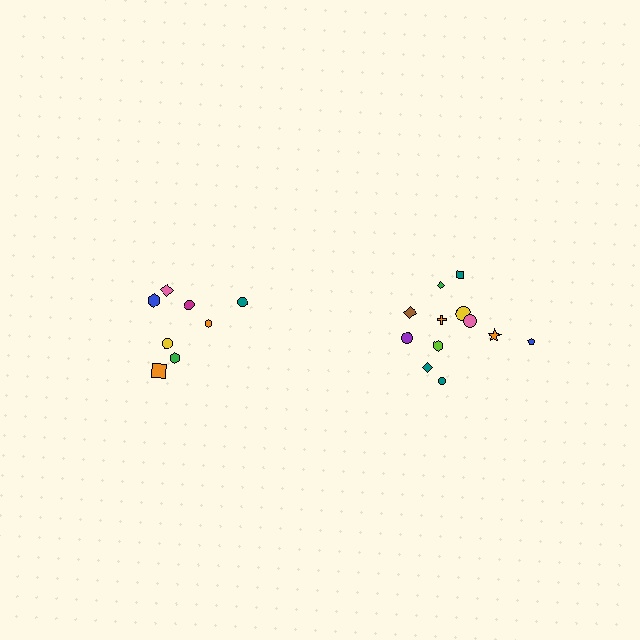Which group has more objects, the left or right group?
The right group.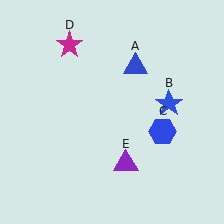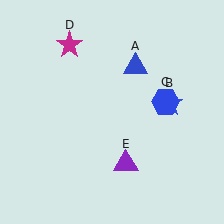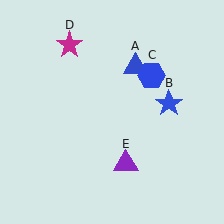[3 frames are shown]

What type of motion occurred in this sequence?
The blue hexagon (object C) rotated counterclockwise around the center of the scene.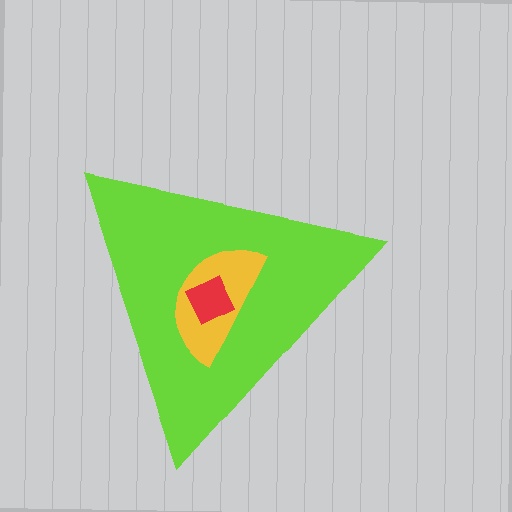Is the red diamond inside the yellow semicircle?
Yes.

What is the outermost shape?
The lime triangle.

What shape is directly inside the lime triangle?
The yellow semicircle.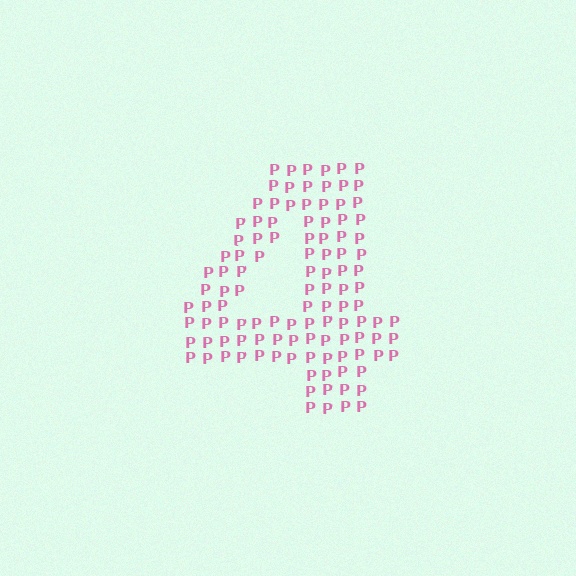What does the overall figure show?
The overall figure shows the digit 4.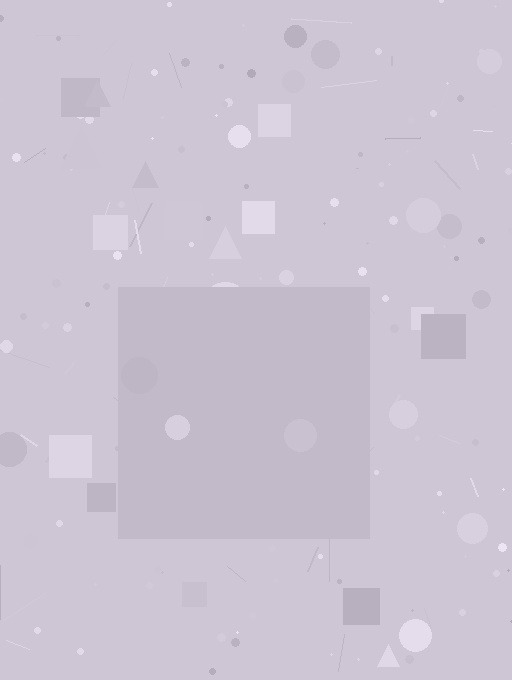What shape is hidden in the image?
A square is hidden in the image.